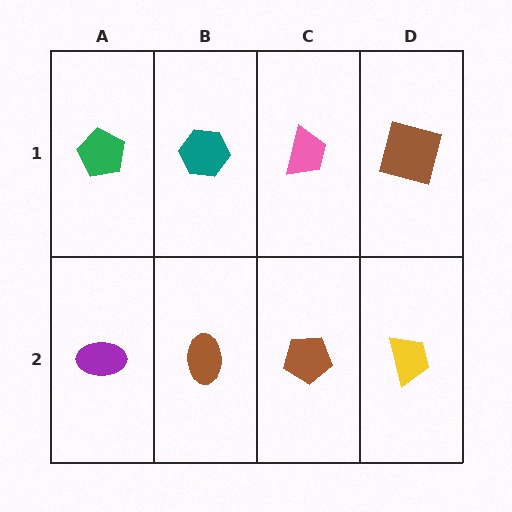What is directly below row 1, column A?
A purple ellipse.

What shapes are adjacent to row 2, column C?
A pink trapezoid (row 1, column C), a brown ellipse (row 2, column B), a yellow trapezoid (row 2, column D).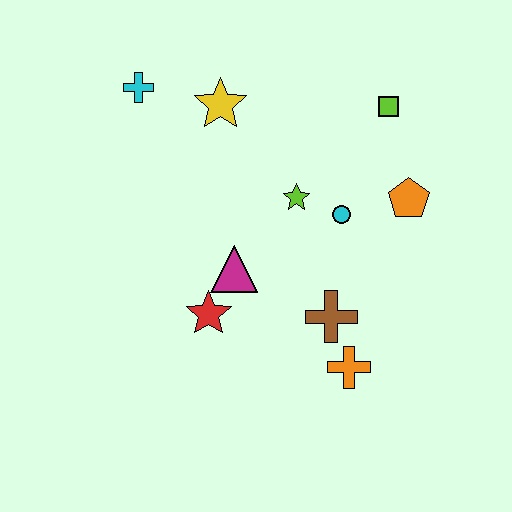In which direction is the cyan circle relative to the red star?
The cyan circle is to the right of the red star.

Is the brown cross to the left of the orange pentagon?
Yes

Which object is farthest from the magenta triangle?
The lime square is farthest from the magenta triangle.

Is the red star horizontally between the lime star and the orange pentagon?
No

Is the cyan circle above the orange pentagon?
No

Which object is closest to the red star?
The magenta triangle is closest to the red star.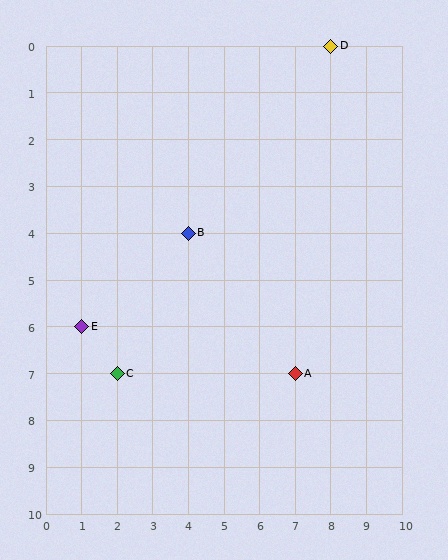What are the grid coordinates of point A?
Point A is at grid coordinates (7, 7).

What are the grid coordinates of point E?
Point E is at grid coordinates (1, 6).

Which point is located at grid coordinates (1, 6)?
Point E is at (1, 6).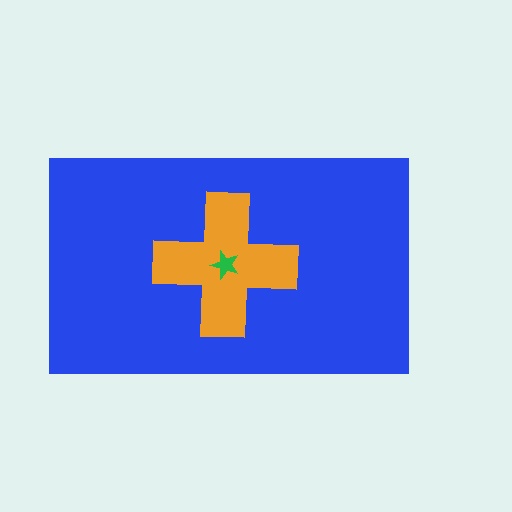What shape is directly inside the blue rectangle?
The orange cross.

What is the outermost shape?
The blue rectangle.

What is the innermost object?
The green star.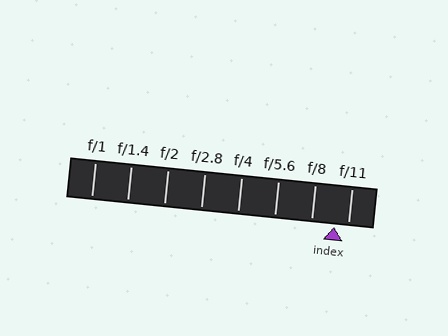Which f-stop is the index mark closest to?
The index mark is closest to f/11.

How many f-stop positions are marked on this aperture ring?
There are 8 f-stop positions marked.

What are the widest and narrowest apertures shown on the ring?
The widest aperture shown is f/1 and the narrowest is f/11.